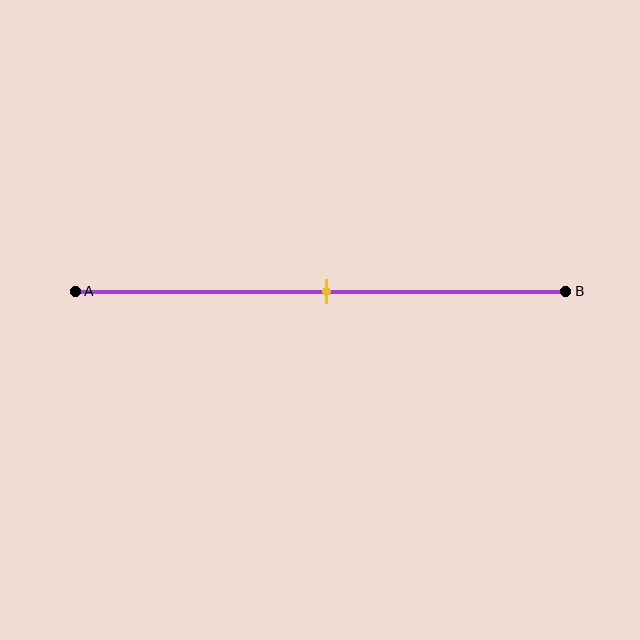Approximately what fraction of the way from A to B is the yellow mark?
The yellow mark is approximately 50% of the way from A to B.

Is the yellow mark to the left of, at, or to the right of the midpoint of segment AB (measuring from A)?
The yellow mark is approximately at the midpoint of segment AB.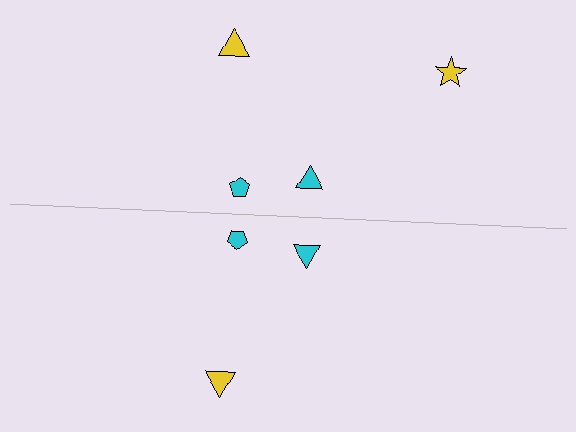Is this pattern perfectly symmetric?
No, the pattern is not perfectly symmetric. A yellow star is missing from the bottom side.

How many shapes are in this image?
There are 7 shapes in this image.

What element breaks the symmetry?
A yellow star is missing from the bottom side.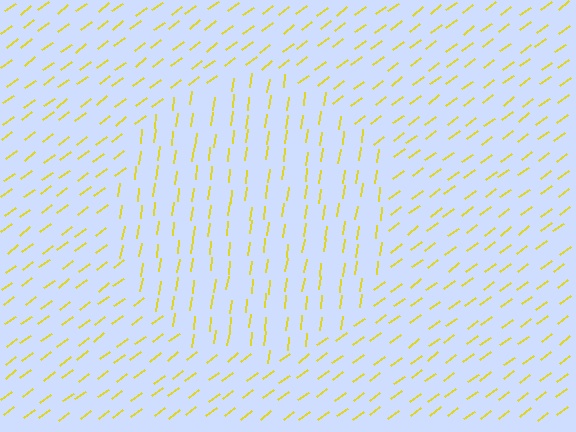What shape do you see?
I see a circle.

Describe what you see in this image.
The image is filled with small yellow line segments. A circle region in the image has lines oriented differently from the surrounding lines, creating a visible texture boundary.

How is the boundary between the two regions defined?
The boundary is defined purely by a change in line orientation (approximately 45 degrees difference). All lines are the same color and thickness.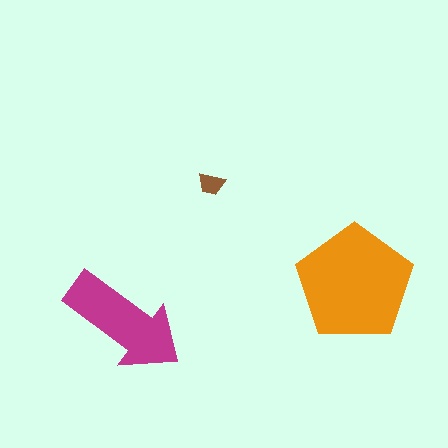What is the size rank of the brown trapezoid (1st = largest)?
3rd.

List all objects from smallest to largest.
The brown trapezoid, the magenta arrow, the orange pentagon.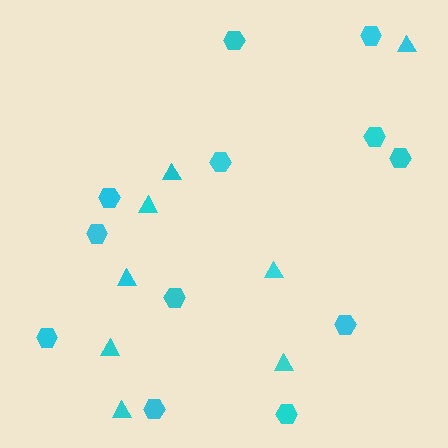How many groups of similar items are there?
There are 2 groups: one group of hexagons (12) and one group of triangles (8).